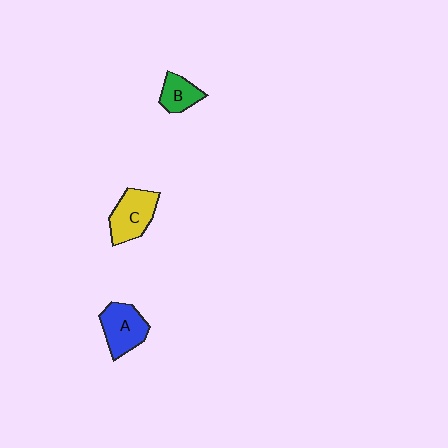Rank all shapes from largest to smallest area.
From largest to smallest: C (yellow), A (blue), B (green).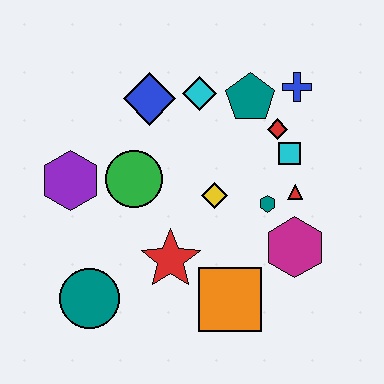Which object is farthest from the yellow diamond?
The teal circle is farthest from the yellow diamond.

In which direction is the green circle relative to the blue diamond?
The green circle is below the blue diamond.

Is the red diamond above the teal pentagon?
No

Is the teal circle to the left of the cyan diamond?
Yes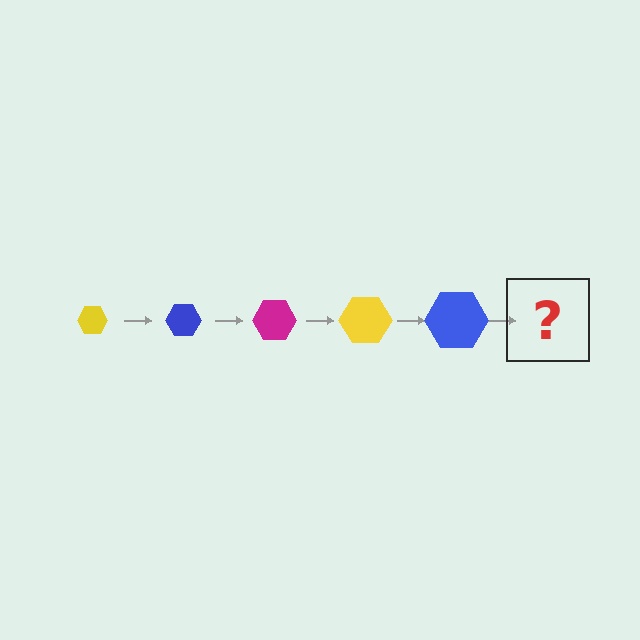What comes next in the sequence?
The next element should be a magenta hexagon, larger than the previous one.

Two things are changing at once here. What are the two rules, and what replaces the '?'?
The two rules are that the hexagon grows larger each step and the color cycles through yellow, blue, and magenta. The '?' should be a magenta hexagon, larger than the previous one.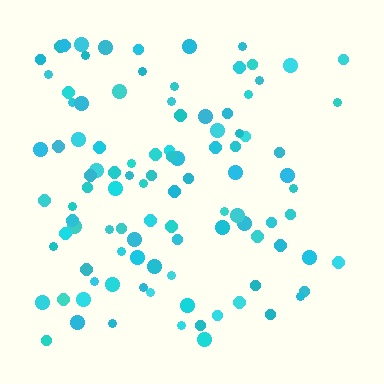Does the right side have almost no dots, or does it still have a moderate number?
Still a moderate number, just noticeably fewer than the left.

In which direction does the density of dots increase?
From right to left, with the left side densest.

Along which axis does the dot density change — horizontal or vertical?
Horizontal.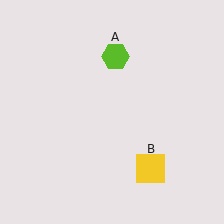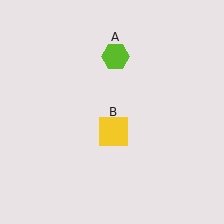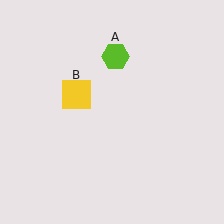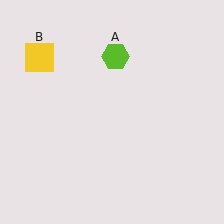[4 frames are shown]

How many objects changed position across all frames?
1 object changed position: yellow square (object B).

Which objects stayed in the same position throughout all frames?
Lime hexagon (object A) remained stationary.